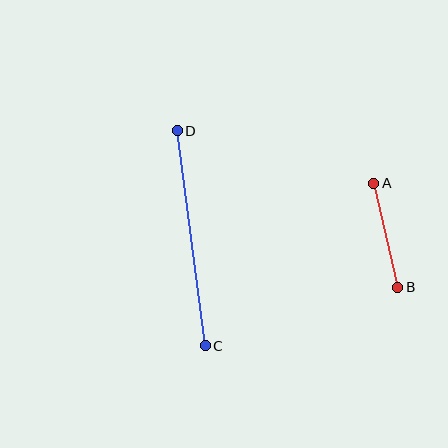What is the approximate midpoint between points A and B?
The midpoint is at approximately (386, 235) pixels.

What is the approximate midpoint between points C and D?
The midpoint is at approximately (191, 238) pixels.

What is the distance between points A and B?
The distance is approximately 106 pixels.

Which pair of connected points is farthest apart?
Points C and D are farthest apart.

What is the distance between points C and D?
The distance is approximately 217 pixels.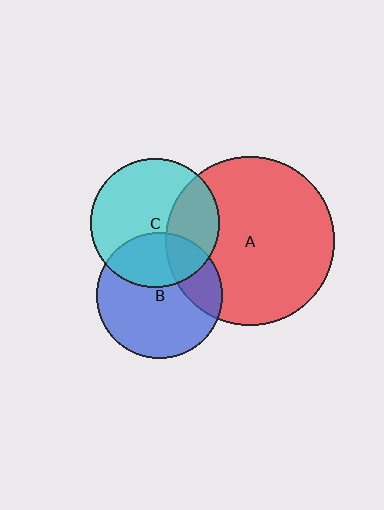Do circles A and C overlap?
Yes.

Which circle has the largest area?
Circle A (red).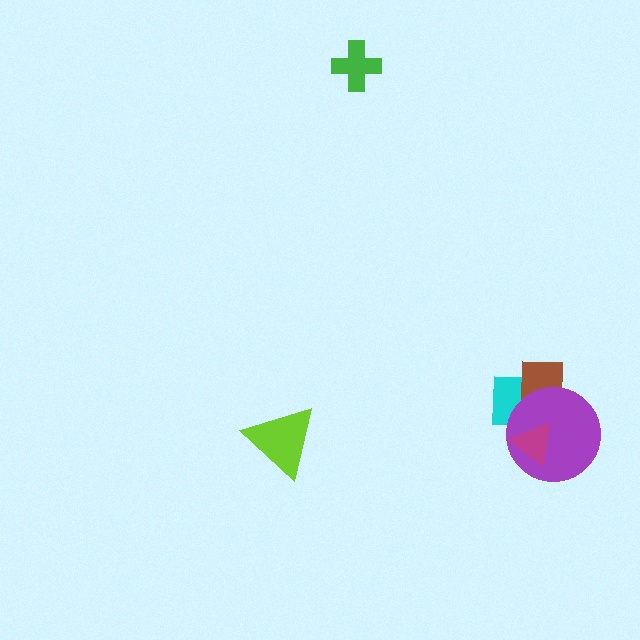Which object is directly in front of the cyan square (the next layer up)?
The brown square is directly in front of the cyan square.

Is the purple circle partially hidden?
Yes, it is partially covered by another shape.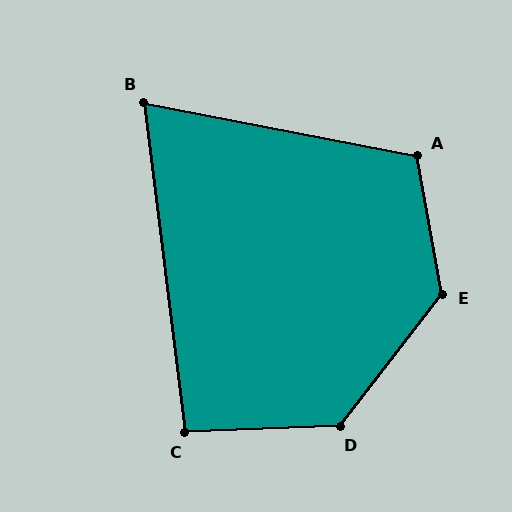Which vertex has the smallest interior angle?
B, at approximately 72 degrees.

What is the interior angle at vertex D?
Approximately 130 degrees (obtuse).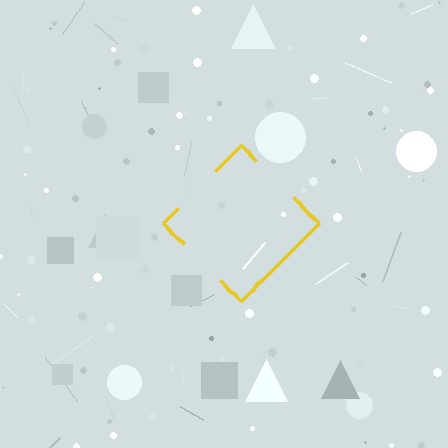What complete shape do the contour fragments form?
The contour fragments form a diamond.